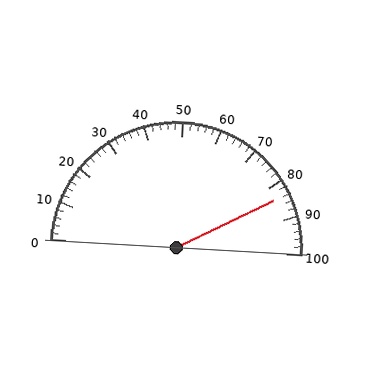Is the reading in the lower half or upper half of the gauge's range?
The reading is in the upper half of the range (0 to 100).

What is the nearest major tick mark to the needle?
The nearest major tick mark is 80.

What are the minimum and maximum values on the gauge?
The gauge ranges from 0 to 100.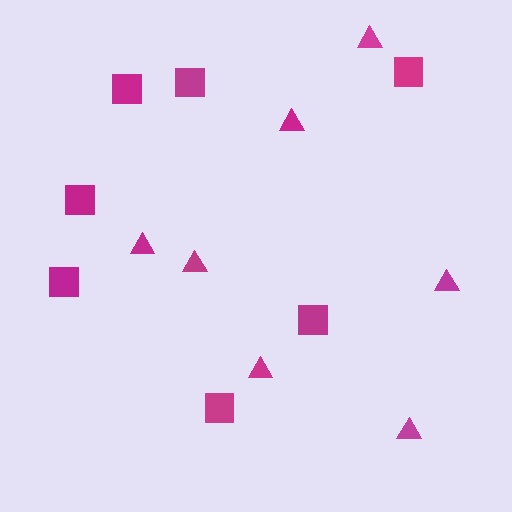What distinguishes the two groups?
There are 2 groups: one group of squares (7) and one group of triangles (7).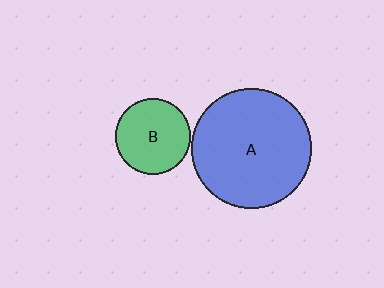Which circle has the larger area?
Circle A (blue).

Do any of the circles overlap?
No, none of the circles overlap.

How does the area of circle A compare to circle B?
Approximately 2.5 times.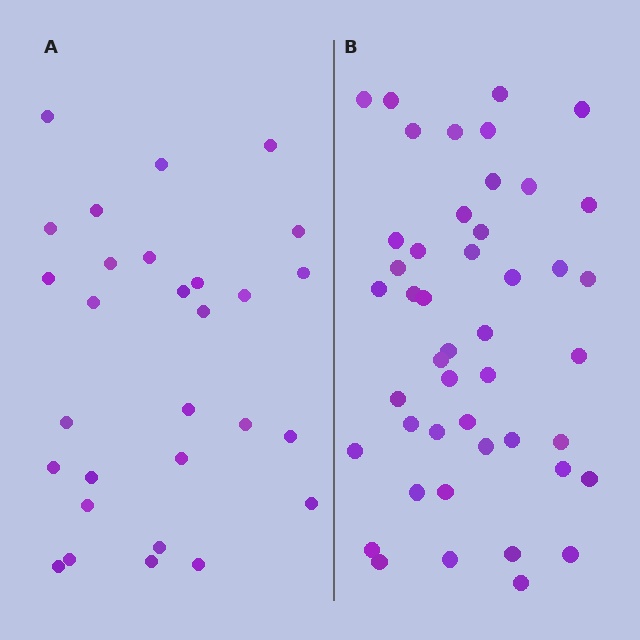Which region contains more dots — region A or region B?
Region B (the right region) has more dots.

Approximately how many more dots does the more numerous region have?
Region B has approximately 15 more dots than region A.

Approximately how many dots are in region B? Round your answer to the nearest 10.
About 50 dots. (The exact count is 46, which rounds to 50.)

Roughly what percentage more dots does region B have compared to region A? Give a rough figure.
About 60% more.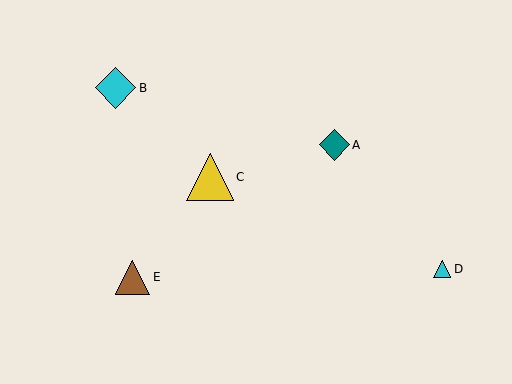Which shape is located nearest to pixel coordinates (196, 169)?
The yellow triangle (labeled C) at (210, 177) is nearest to that location.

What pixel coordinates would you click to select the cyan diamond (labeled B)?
Click at (116, 88) to select the cyan diamond B.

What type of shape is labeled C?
Shape C is a yellow triangle.